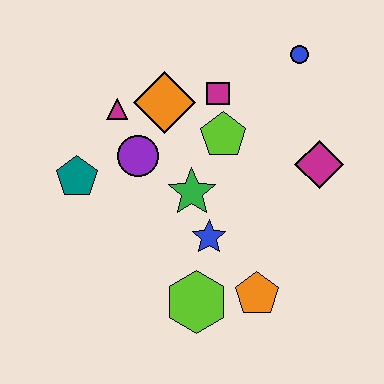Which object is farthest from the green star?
The blue circle is farthest from the green star.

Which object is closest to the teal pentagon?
The purple circle is closest to the teal pentagon.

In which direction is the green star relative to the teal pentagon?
The green star is to the right of the teal pentagon.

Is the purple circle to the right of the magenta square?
No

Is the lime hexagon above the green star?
No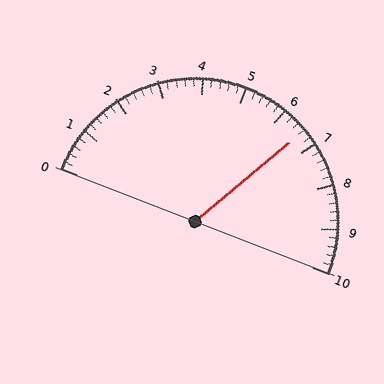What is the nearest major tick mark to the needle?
The nearest major tick mark is 7.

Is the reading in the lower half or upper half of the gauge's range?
The reading is in the upper half of the range (0 to 10).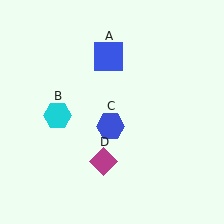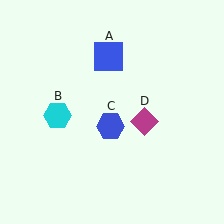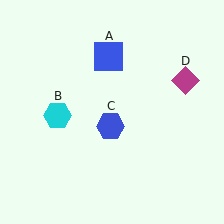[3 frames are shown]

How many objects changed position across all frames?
1 object changed position: magenta diamond (object D).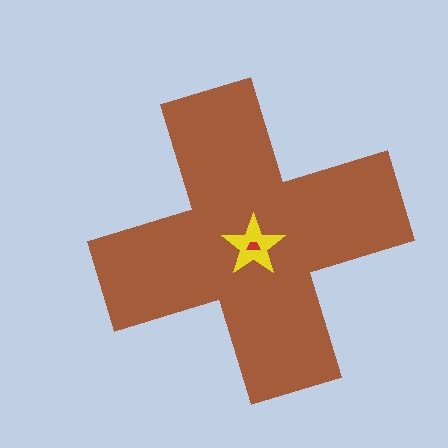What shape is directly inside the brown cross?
The yellow star.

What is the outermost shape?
The brown cross.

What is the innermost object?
The red trapezoid.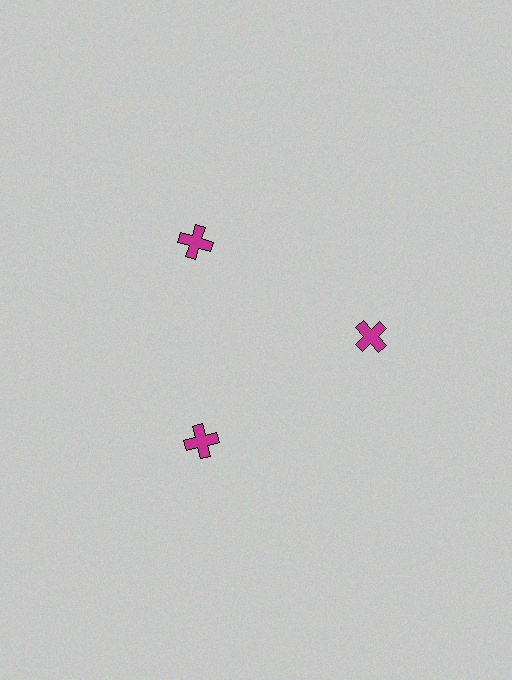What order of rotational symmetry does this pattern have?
This pattern has 3-fold rotational symmetry.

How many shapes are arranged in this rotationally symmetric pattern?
There are 3 shapes, arranged in 3 groups of 1.